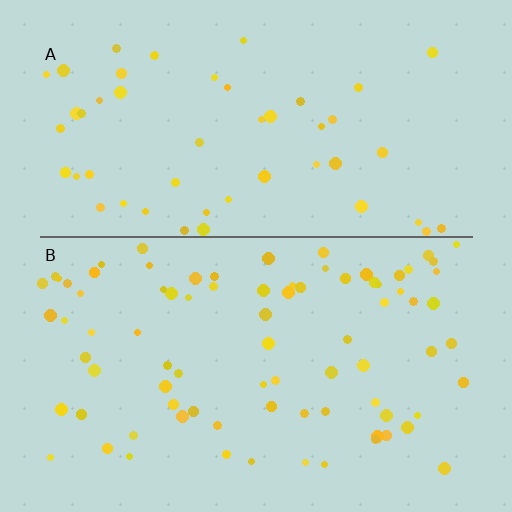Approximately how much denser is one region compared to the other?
Approximately 1.7× — region B over region A.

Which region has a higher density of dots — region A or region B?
B (the bottom).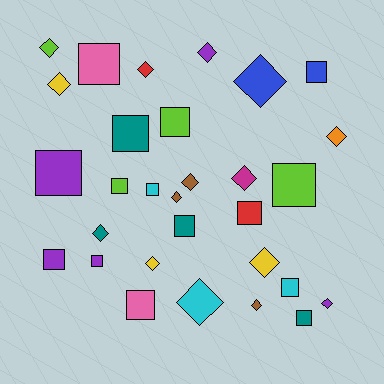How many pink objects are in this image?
There are 2 pink objects.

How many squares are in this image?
There are 15 squares.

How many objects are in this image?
There are 30 objects.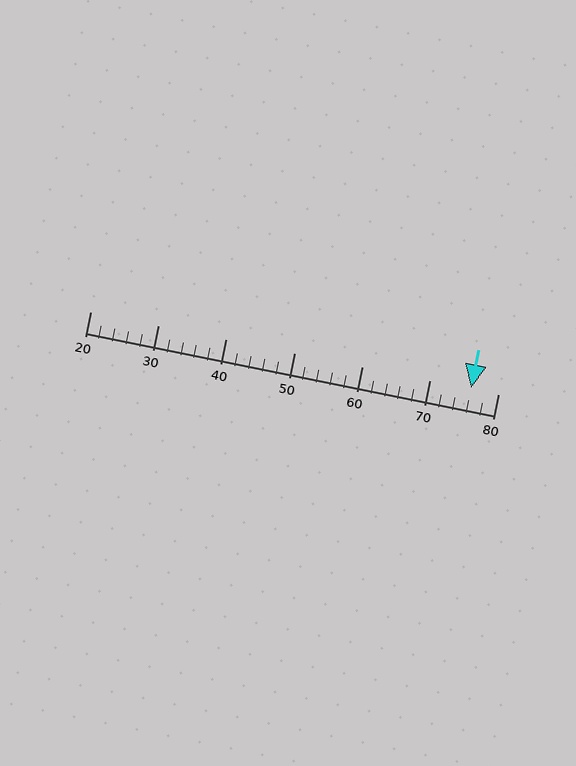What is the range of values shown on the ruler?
The ruler shows values from 20 to 80.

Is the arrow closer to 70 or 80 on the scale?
The arrow is closer to 80.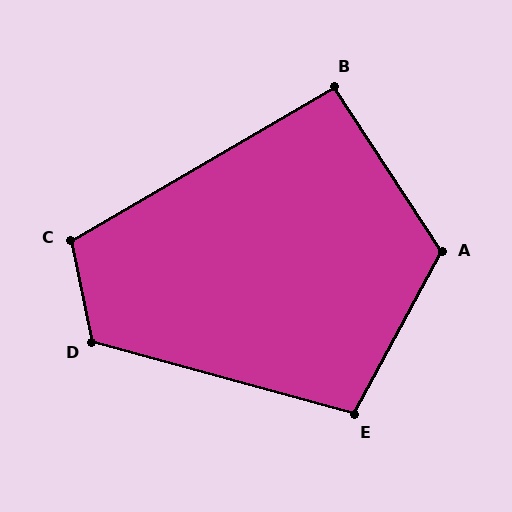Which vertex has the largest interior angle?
A, at approximately 118 degrees.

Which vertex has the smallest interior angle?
B, at approximately 93 degrees.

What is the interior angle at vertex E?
Approximately 103 degrees (obtuse).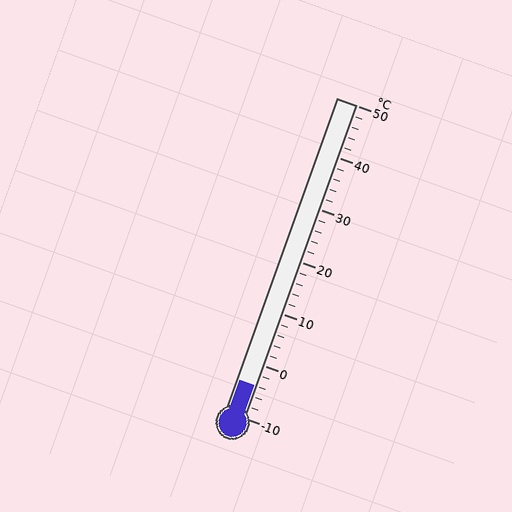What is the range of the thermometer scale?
The thermometer scale ranges from -10°C to 50°C.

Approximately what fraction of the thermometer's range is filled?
The thermometer is filled to approximately 10% of its range.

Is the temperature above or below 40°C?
The temperature is below 40°C.